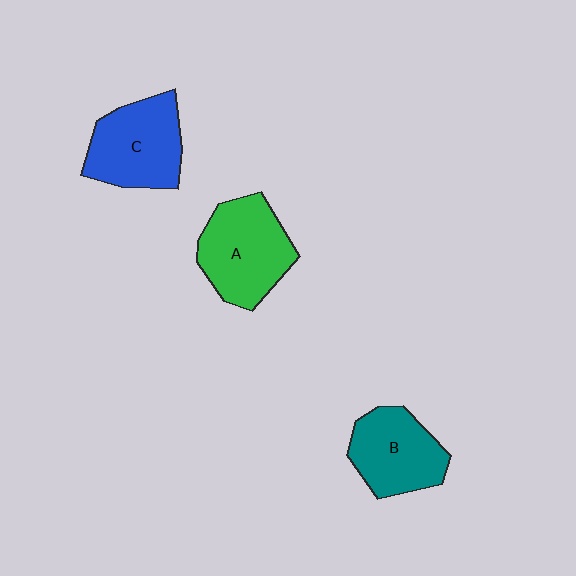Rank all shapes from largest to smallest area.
From largest to smallest: A (green), C (blue), B (teal).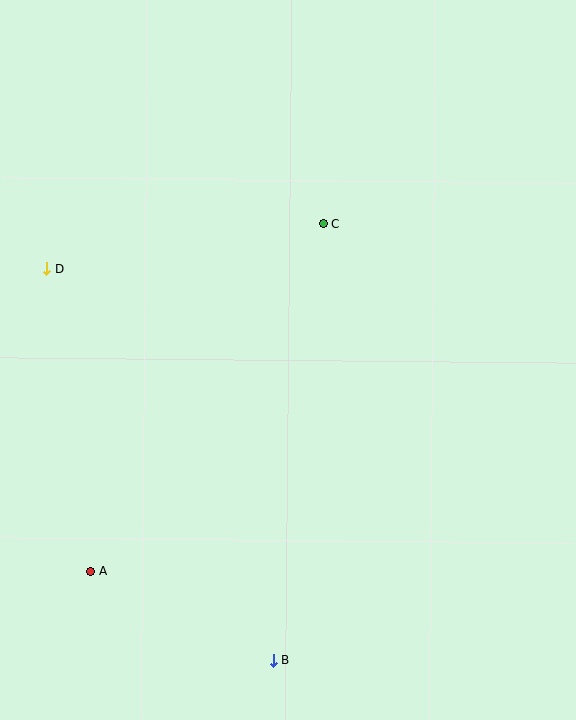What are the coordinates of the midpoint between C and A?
The midpoint between C and A is at (207, 398).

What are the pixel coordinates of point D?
Point D is at (47, 269).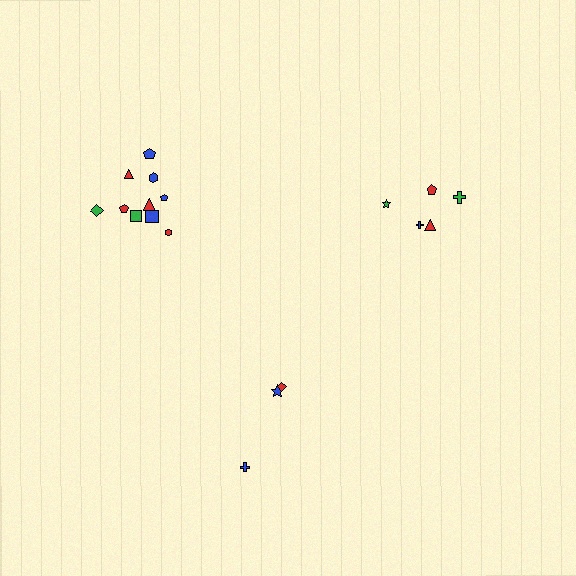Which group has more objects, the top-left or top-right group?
The top-left group.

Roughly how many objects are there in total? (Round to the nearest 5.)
Roughly 20 objects in total.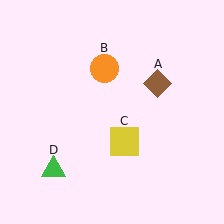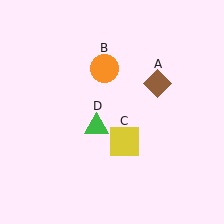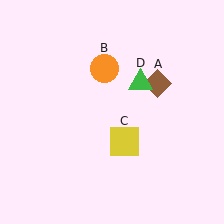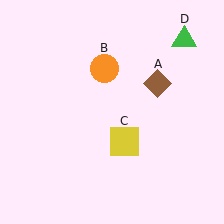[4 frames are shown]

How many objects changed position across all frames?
1 object changed position: green triangle (object D).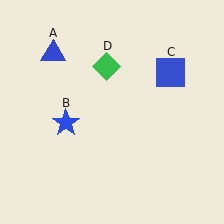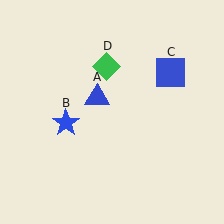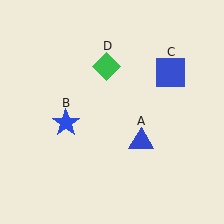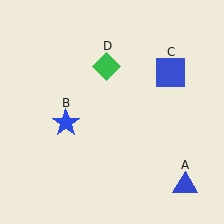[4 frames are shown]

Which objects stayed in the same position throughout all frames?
Blue star (object B) and blue square (object C) and green diamond (object D) remained stationary.